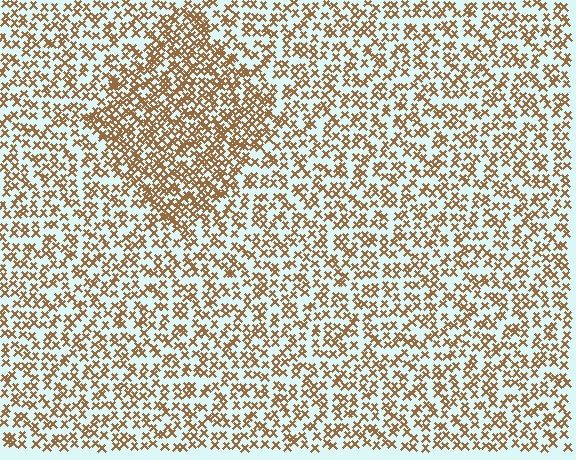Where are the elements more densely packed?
The elements are more densely packed inside the diamond boundary.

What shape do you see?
I see a diamond.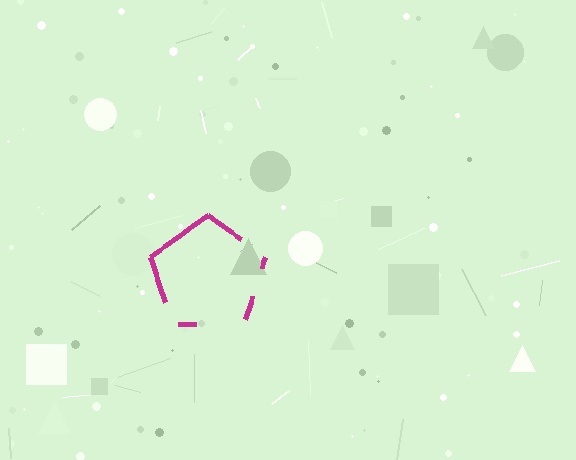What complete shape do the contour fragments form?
The contour fragments form a pentagon.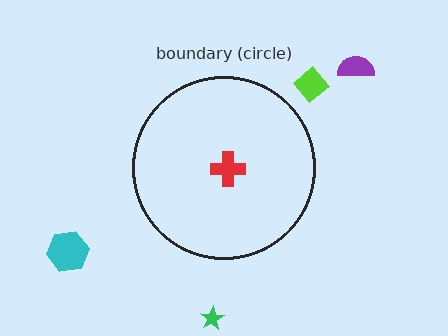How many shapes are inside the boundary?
1 inside, 4 outside.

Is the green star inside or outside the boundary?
Outside.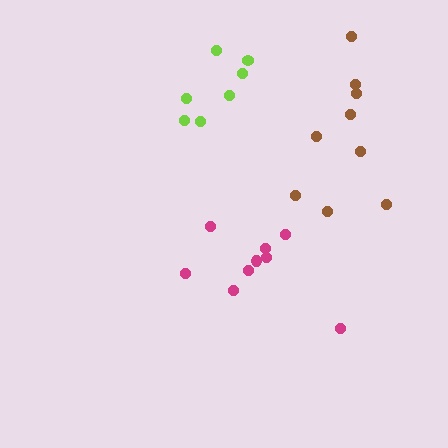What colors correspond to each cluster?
The clusters are colored: magenta, lime, brown.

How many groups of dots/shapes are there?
There are 3 groups.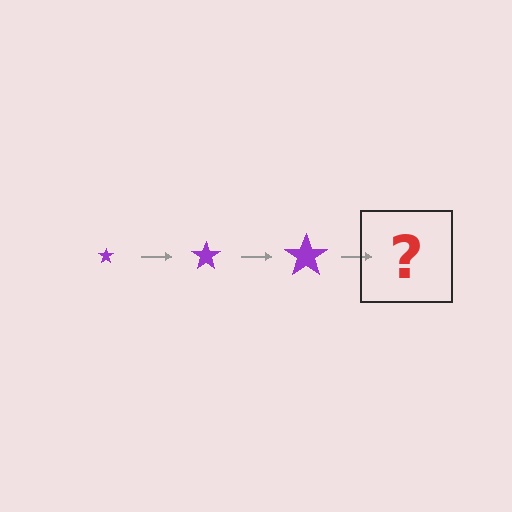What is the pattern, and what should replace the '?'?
The pattern is that the star gets progressively larger each step. The '?' should be a purple star, larger than the previous one.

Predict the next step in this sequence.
The next step is a purple star, larger than the previous one.